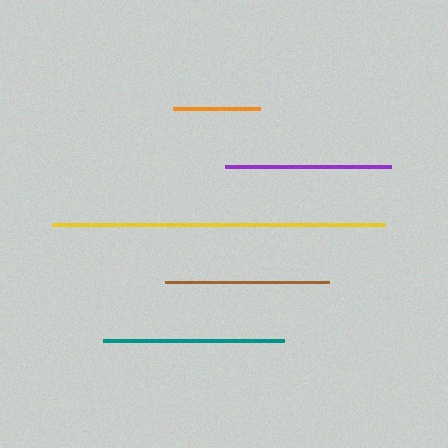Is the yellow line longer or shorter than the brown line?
The yellow line is longer than the brown line.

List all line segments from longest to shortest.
From longest to shortest: yellow, teal, purple, brown, orange.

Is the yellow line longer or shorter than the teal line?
The yellow line is longer than the teal line.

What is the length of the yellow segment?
The yellow segment is approximately 334 pixels long.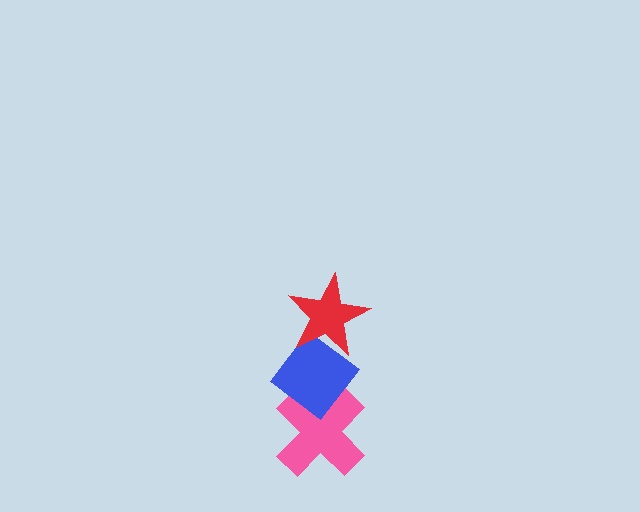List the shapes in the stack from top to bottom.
From top to bottom: the red star, the blue diamond, the pink cross.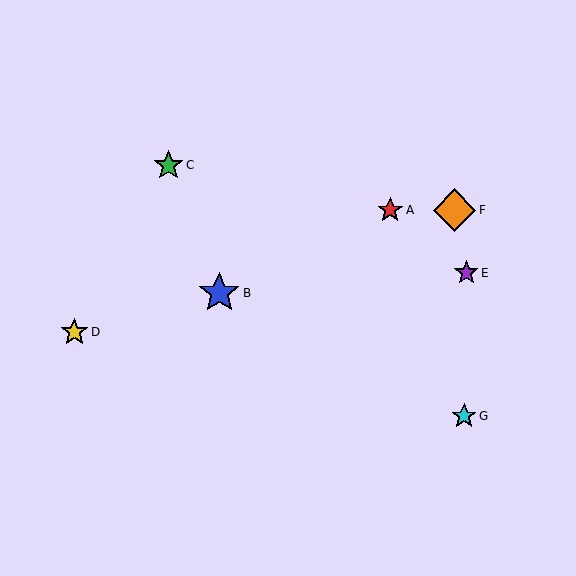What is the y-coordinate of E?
Object E is at y≈273.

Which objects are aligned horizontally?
Objects A, F are aligned horizontally.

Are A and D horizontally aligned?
No, A is at y≈210 and D is at y≈332.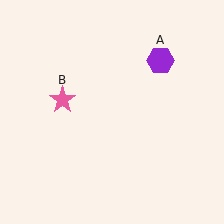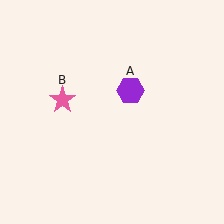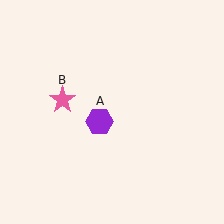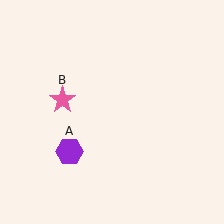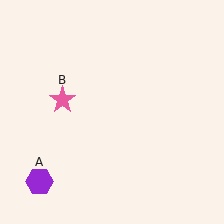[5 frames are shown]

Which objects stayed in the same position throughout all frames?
Pink star (object B) remained stationary.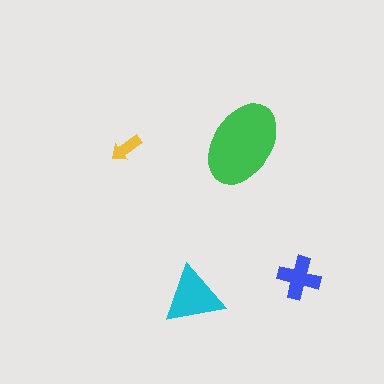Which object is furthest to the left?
The yellow arrow is leftmost.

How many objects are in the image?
There are 4 objects in the image.